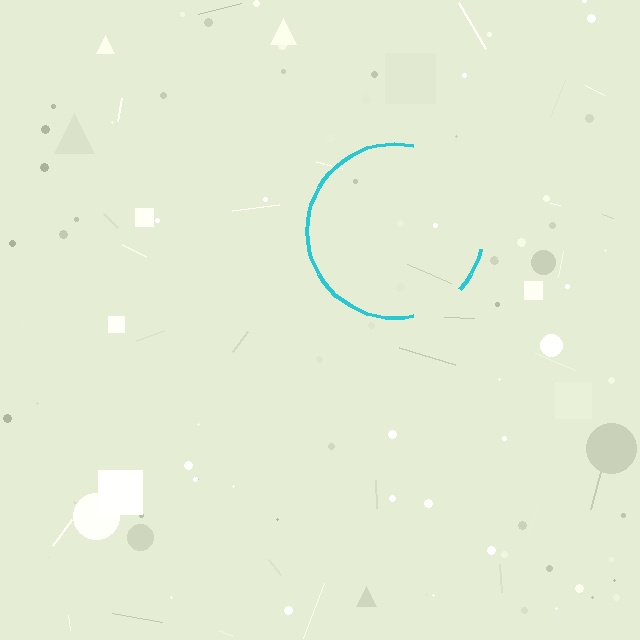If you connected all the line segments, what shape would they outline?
They would outline a circle.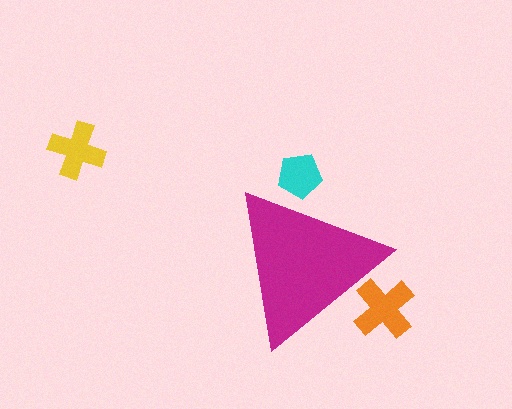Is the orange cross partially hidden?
Yes, the orange cross is partially hidden behind the magenta triangle.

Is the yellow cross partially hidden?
No, the yellow cross is fully visible.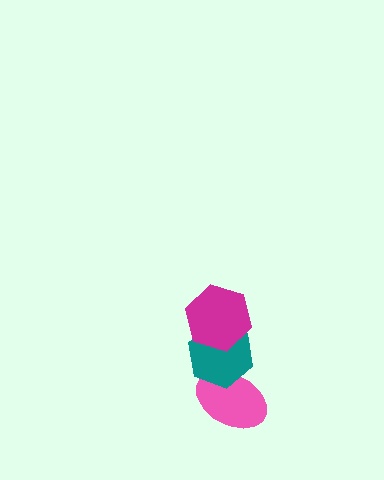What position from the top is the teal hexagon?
The teal hexagon is 2nd from the top.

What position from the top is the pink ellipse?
The pink ellipse is 3rd from the top.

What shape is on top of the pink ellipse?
The teal hexagon is on top of the pink ellipse.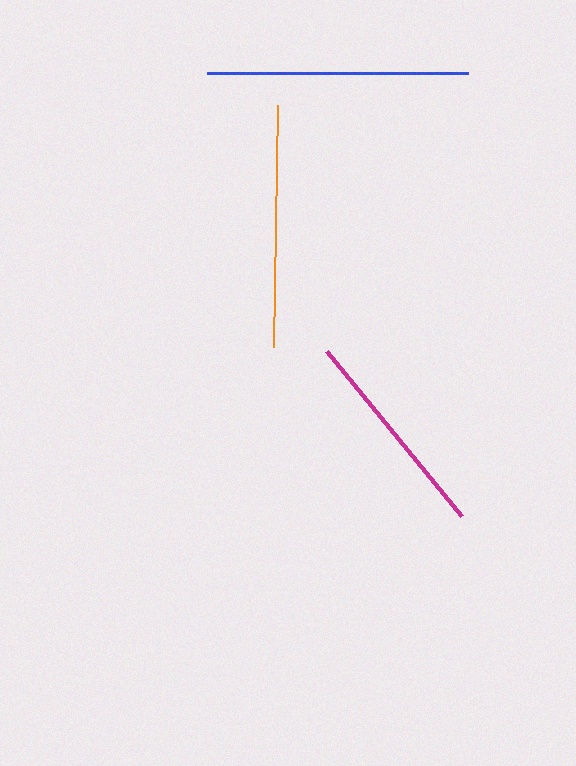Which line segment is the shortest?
The magenta line is the shortest at approximately 214 pixels.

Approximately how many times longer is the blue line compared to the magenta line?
The blue line is approximately 1.2 times the length of the magenta line.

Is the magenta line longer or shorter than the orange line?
The orange line is longer than the magenta line.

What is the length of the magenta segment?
The magenta segment is approximately 214 pixels long.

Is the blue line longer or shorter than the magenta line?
The blue line is longer than the magenta line.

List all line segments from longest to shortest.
From longest to shortest: blue, orange, magenta.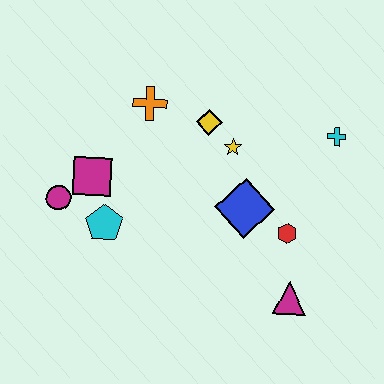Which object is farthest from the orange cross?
The magenta triangle is farthest from the orange cross.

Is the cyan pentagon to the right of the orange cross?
No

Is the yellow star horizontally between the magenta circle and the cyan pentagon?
No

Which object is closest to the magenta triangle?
The red hexagon is closest to the magenta triangle.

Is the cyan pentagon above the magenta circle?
No